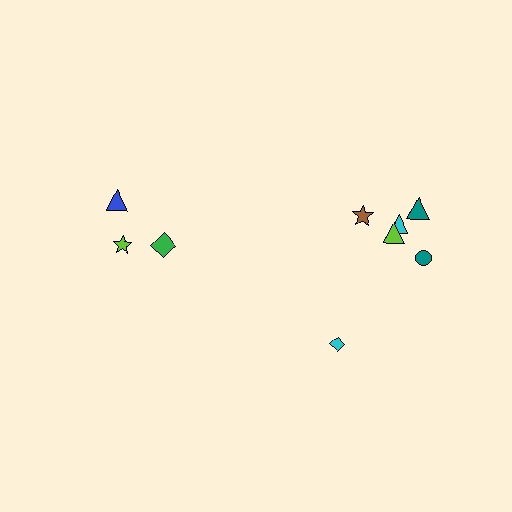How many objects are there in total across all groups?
There are 9 objects.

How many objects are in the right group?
There are 6 objects.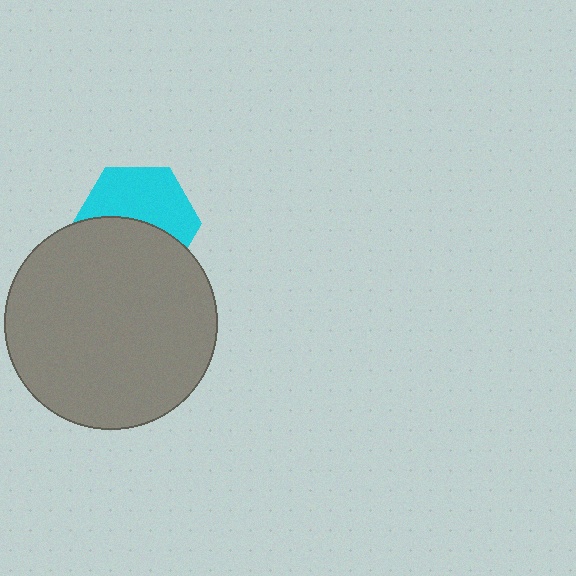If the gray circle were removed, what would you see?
You would see the complete cyan hexagon.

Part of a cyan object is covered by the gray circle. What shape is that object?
It is a hexagon.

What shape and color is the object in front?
The object in front is a gray circle.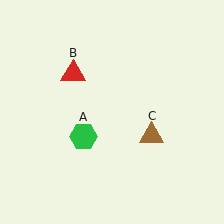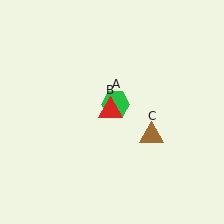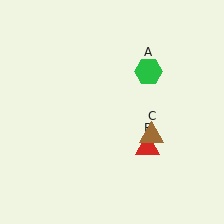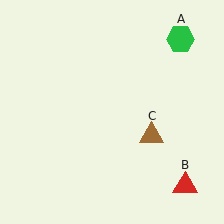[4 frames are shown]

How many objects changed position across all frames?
2 objects changed position: green hexagon (object A), red triangle (object B).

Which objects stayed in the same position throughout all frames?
Brown triangle (object C) remained stationary.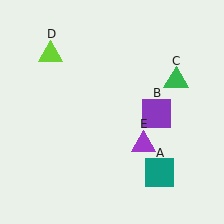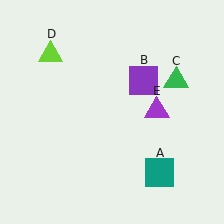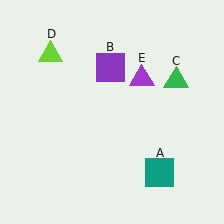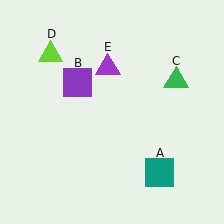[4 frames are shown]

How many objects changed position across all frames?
2 objects changed position: purple square (object B), purple triangle (object E).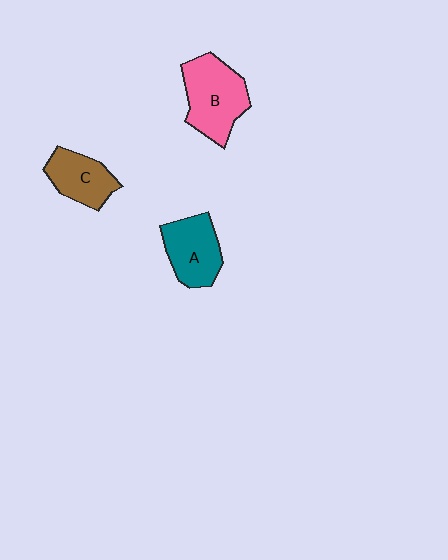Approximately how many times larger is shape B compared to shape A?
Approximately 1.3 times.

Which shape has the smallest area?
Shape C (brown).